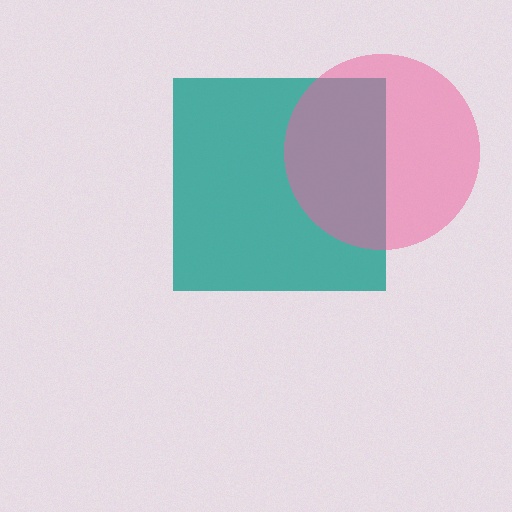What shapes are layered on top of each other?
The layered shapes are: a teal square, a pink circle.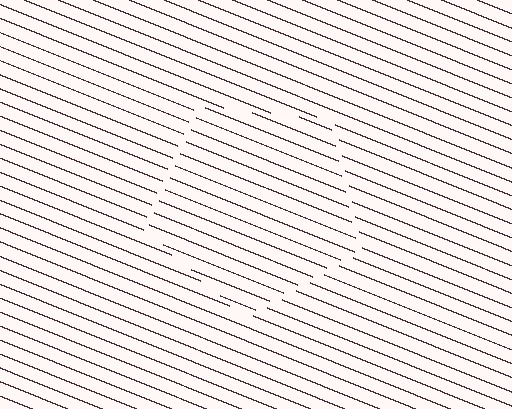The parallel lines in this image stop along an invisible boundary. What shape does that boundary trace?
An illusory pentagon. The interior of the shape contains the same grating, shifted by half a period — the contour is defined by the phase discontinuity where line-ends from the inner and outer gratings abut.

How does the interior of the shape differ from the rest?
The interior of the shape contains the same grating, shifted by half a period — the contour is defined by the phase discontinuity where line-ends from the inner and outer gratings abut.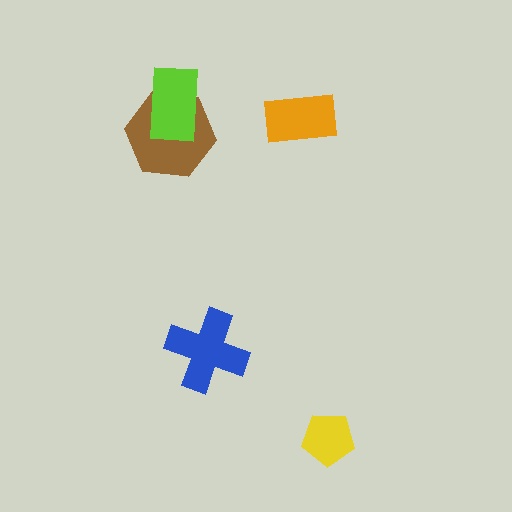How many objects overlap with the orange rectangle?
0 objects overlap with the orange rectangle.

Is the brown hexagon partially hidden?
Yes, it is partially covered by another shape.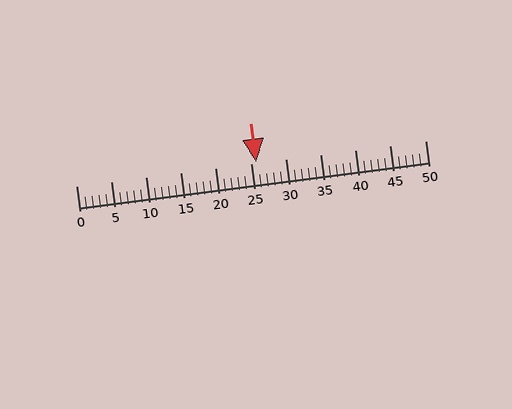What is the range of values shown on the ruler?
The ruler shows values from 0 to 50.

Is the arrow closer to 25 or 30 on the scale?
The arrow is closer to 25.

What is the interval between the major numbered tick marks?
The major tick marks are spaced 5 units apart.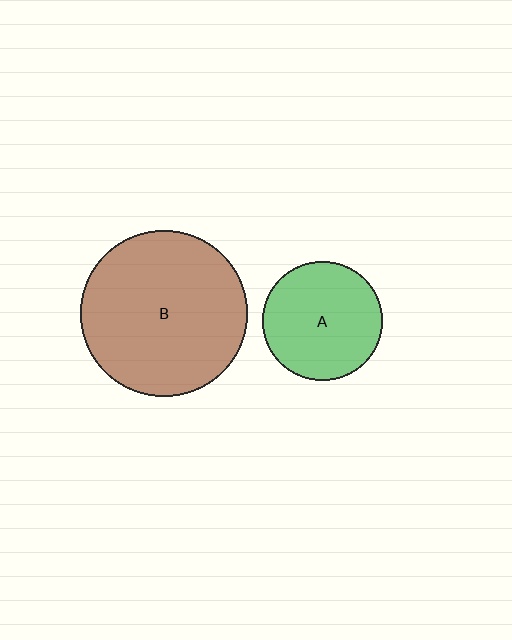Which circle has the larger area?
Circle B (brown).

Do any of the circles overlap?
No, none of the circles overlap.